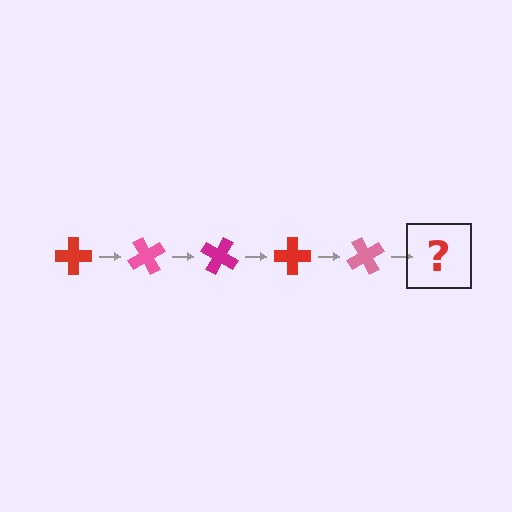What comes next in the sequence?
The next element should be a magenta cross, rotated 300 degrees from the start.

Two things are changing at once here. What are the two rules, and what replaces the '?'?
The two rules are that it rotates 60 degrees each step and the color cycles through red, pink, and magenta. The '?' should be a magenta cross, rotated 300 degrees from the start.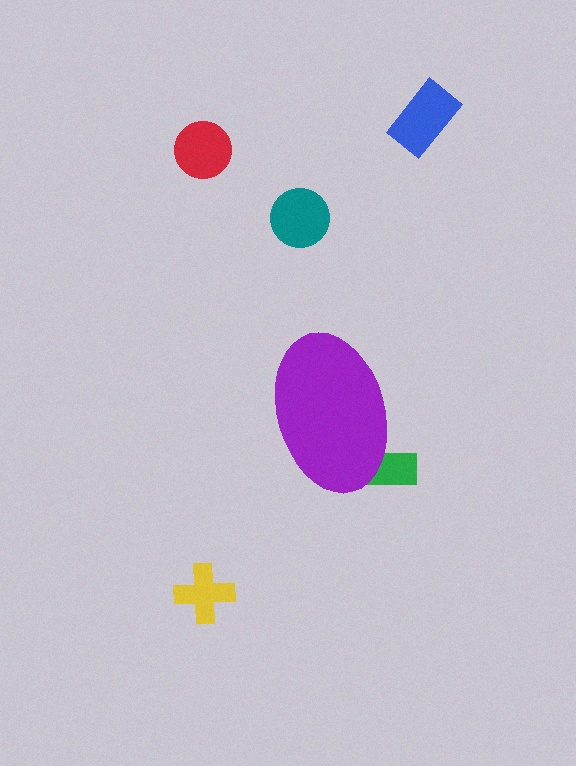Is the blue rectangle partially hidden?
No, the blue rectangle is fully visible.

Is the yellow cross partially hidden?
No, the yellow cross is fully visible.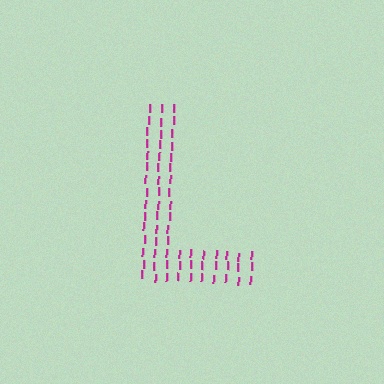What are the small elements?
The small elements are letter I's.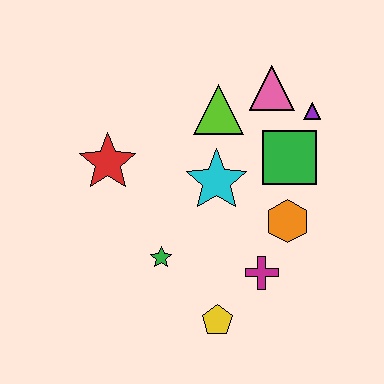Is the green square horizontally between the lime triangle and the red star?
No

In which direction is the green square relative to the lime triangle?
The green square is to the right of the lime triangle.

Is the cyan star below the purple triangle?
Yes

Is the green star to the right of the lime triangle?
No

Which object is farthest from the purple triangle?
The yellow pentagon is farthest from the purple triangle.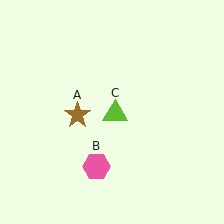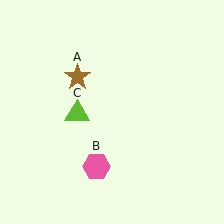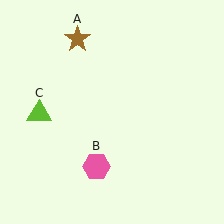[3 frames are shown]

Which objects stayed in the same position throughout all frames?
Pink hexagon (object B) remained stationary.